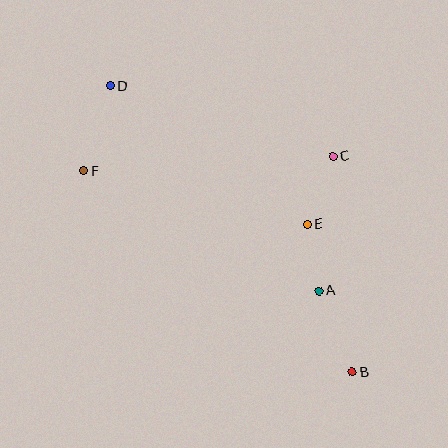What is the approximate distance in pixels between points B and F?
The distance between B and F is approximately 336 pixels.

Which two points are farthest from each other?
Points B and D are farthest from each other.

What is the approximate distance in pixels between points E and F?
The distance between E and F is approximately 230 pixels.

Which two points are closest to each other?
Points A and E are closest to each other.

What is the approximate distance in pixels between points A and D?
The distance between A and D is approximately 292 pixels.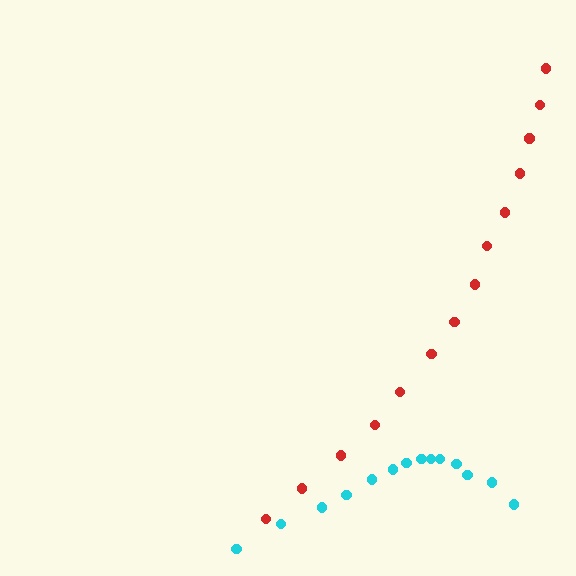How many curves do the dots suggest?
There are 2 distinct paths.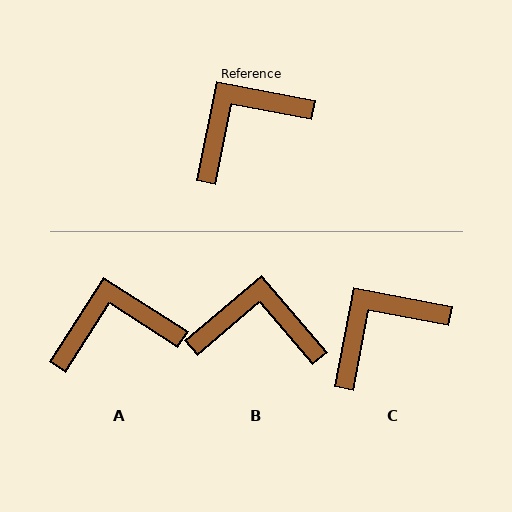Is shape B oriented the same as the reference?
No, it is off by about 39 degrees.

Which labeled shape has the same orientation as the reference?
C.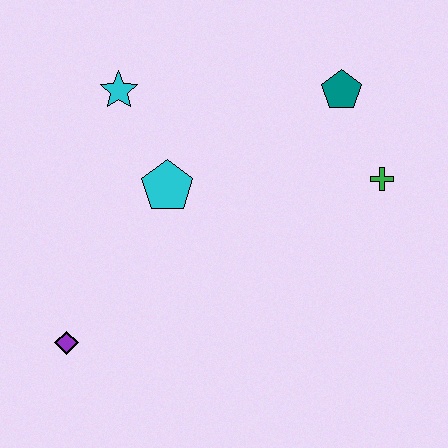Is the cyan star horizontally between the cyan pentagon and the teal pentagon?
No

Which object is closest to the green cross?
The teal pentagon is closest to the green cross.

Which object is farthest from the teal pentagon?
The purple diamond is farthest from the teal pentagon.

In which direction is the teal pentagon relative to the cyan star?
The teal pentagon is to the right of the cyan star.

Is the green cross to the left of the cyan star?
No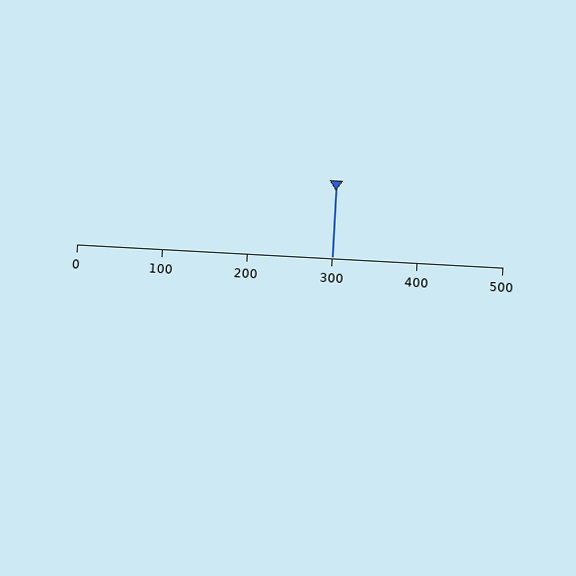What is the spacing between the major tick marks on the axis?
The major ticks are spaced 100 apart.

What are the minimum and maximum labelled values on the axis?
The axis runs from 0 to 500.